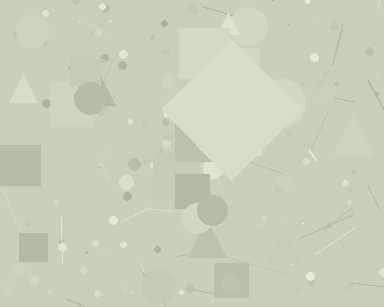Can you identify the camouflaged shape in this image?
The camouflaged shape is a diamond.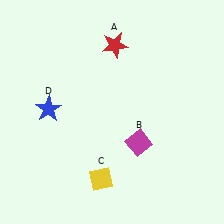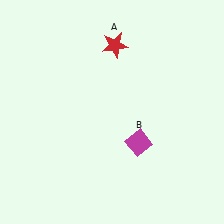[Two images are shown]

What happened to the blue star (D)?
The blue star (D) was removed in Image 2. It was in the top-left area of Image 1.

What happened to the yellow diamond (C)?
The yellow diamond (C) was removed in Image 2. It was in the bottom-left area of Image 1.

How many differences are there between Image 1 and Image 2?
There are 2 differences between the two images.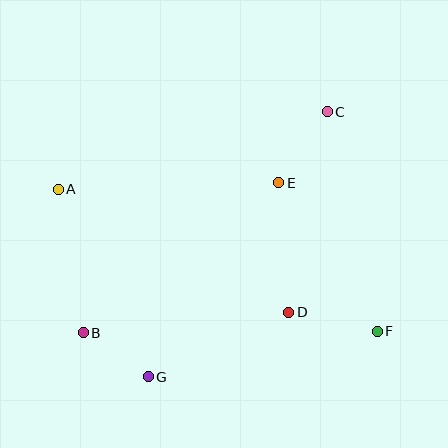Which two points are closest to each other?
Points B and G are closest to each other.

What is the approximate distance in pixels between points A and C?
The distance between A and C is approximately 280 pixels.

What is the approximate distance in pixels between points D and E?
The distance between D and E is approximately 130 pixels.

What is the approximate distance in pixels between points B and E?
The distance between B and E is approximately 246 pixels.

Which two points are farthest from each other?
Points A and F are farthest from each other.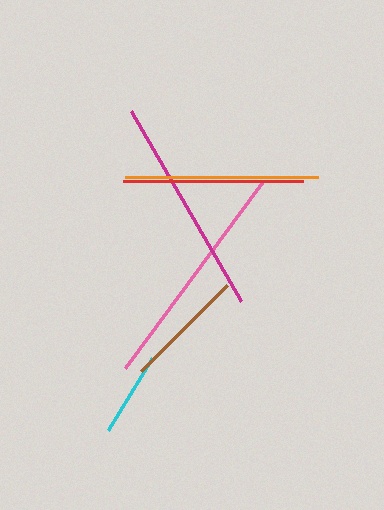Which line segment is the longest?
The pink line is the longest at approximately 232 pixels.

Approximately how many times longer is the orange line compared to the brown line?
The orange line is approximately 1.6 times the length of the brown line.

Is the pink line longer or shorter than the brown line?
The pink line is longer than the brown line.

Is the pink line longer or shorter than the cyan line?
The pink line is longer than the cyan line.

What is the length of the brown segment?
The brown segment is approximately 122 pixels long.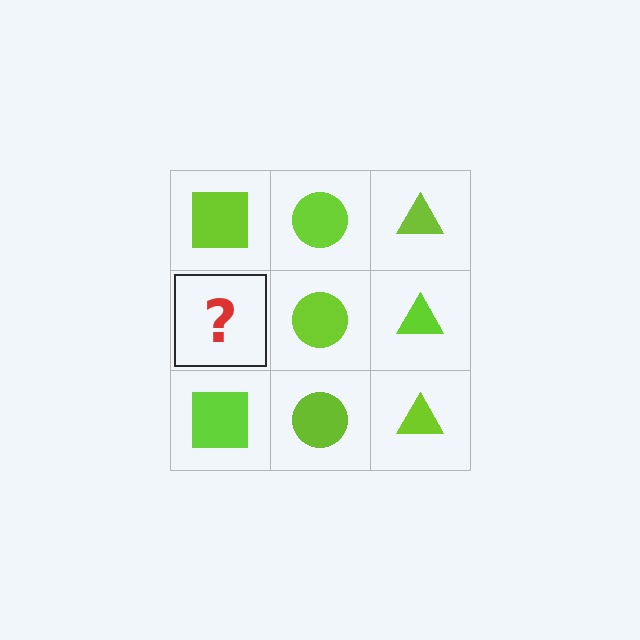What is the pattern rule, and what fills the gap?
The rule is that each column has a consistent shape. The gap should be filled with a lime square.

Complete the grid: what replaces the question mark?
The question mark should be replaced with a lime square.